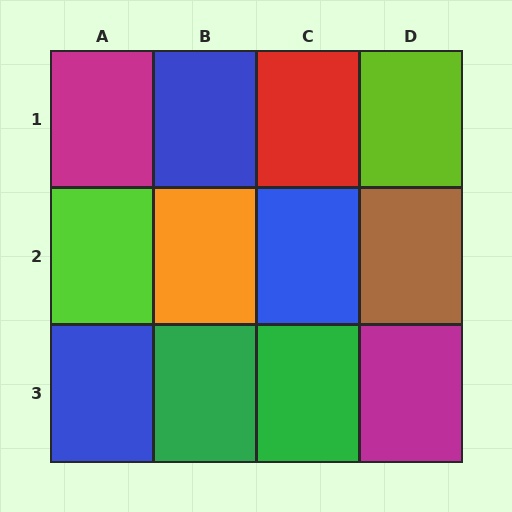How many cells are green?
2 cells are green.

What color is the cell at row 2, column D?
Brown.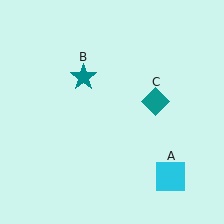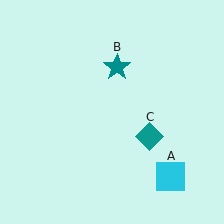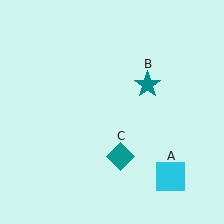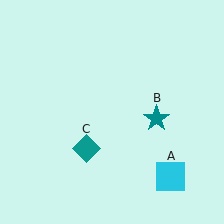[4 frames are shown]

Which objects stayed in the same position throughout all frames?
Cyan square (object A) remained stationary.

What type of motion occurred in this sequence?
The teal star (object B), teal diamond (object C) rotated clockwise around the center of the scene.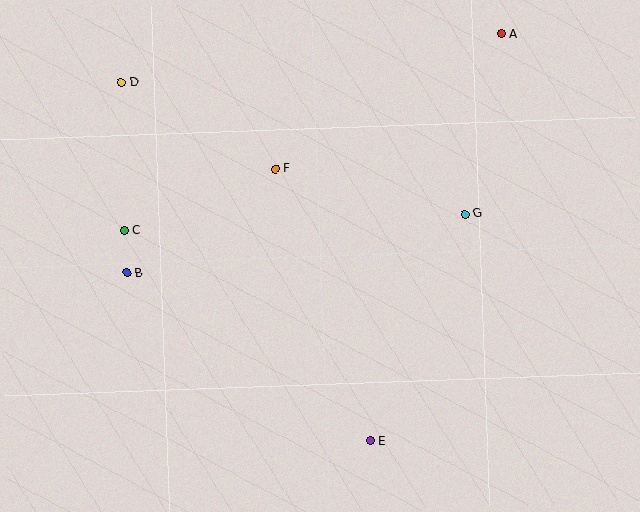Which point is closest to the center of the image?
Point F at (275, 169) is closest to the center.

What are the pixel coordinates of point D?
Point D is at (121, 83).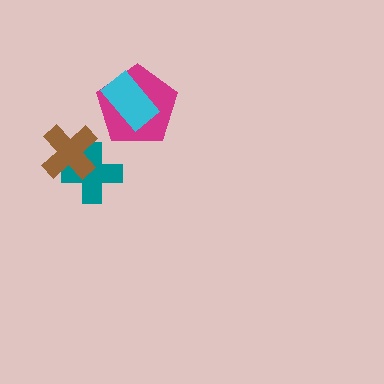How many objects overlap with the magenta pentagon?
1 object overlaps with the magenta pentagon.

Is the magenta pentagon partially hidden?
Yes, it is partially covered by another shape.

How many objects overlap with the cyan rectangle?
1 object overlaps with the cyan rectangle.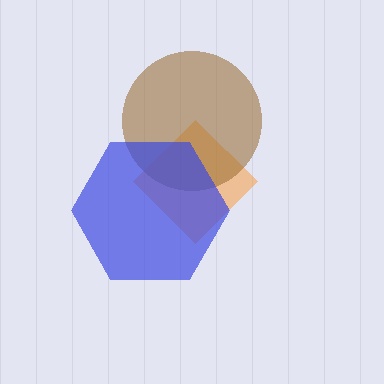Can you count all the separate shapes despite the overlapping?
Yes, there are 3 separate shapes.